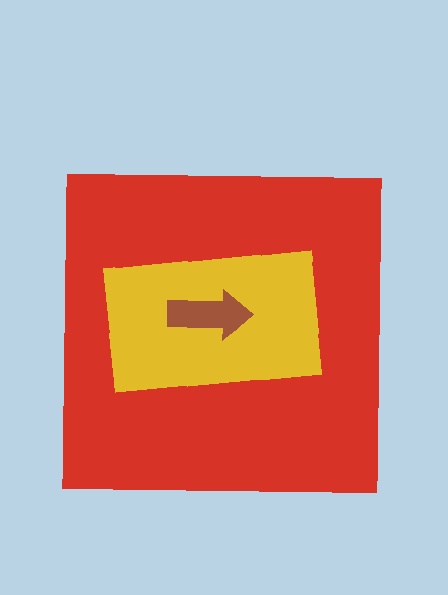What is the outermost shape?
The red square.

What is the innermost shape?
The brown arrow.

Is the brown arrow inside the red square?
Yes.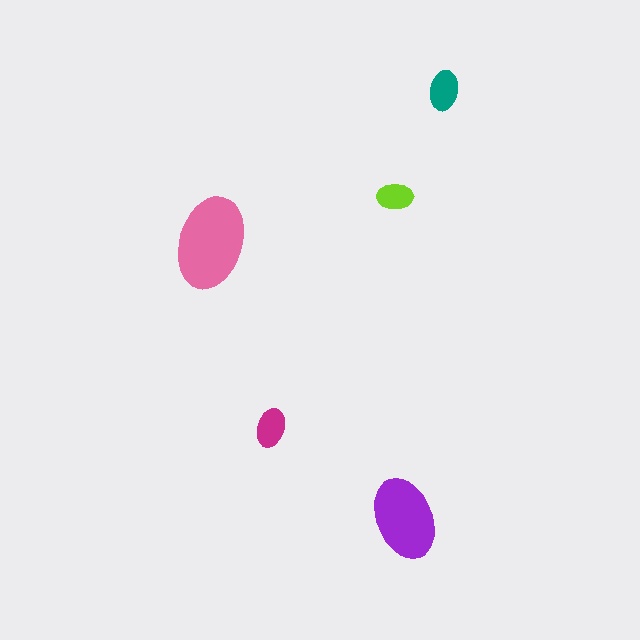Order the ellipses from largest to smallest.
the pink one, the purple one, the teal one, the magenta one, the lime one.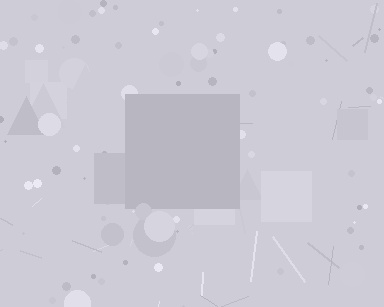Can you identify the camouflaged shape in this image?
The camouflaged shape is a square.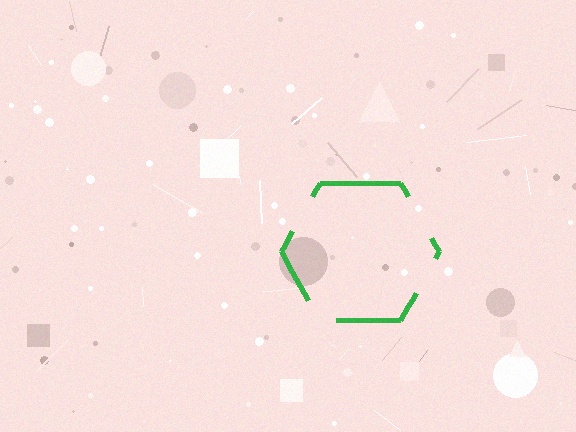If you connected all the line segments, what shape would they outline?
They would outline a hexagon.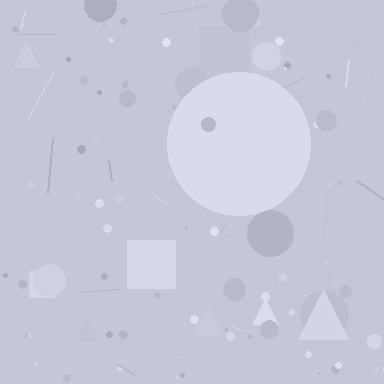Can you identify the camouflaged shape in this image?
The camouflaged shape is a circle.